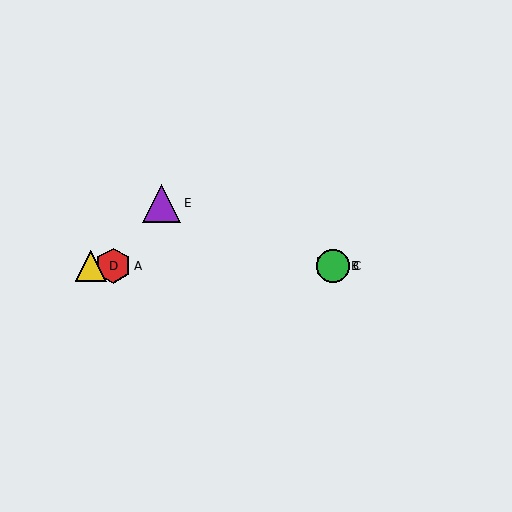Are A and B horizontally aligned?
Yes, both are at y≈266.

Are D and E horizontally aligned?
No, D is at y≈266 and E is at y≈203.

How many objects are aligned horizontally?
4 objects (A, B, C, D) are aligned horizontally.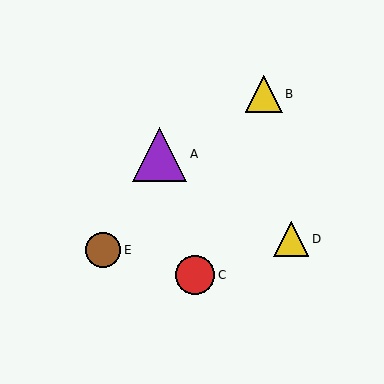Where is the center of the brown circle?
The center of the brown circle is at (103, 250).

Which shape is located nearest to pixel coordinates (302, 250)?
The yellow triangle (labeled D) at (291, 239) is nearest to that location.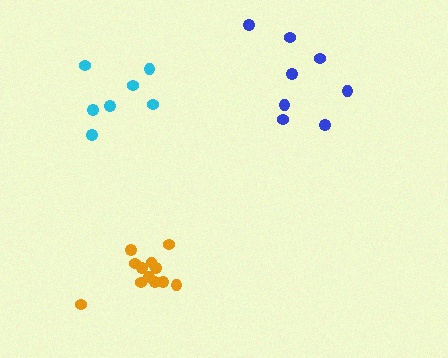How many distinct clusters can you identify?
There are 3 distinct clusters.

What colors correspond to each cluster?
The clusters are colored: blue, cyan, orange.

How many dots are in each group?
Group 1: 8 dots, Group 2: 7 dots, Group 3: 12 dots (27 total).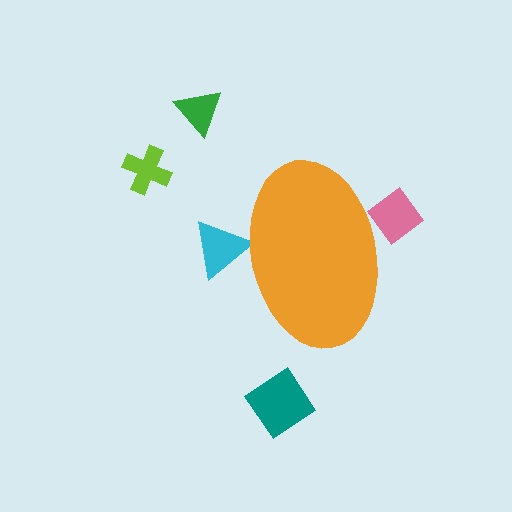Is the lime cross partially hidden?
No, the lime cross is fully visible.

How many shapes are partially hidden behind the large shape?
2 shapes are partially hidden.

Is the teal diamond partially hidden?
No, the teal diamond is fully visible.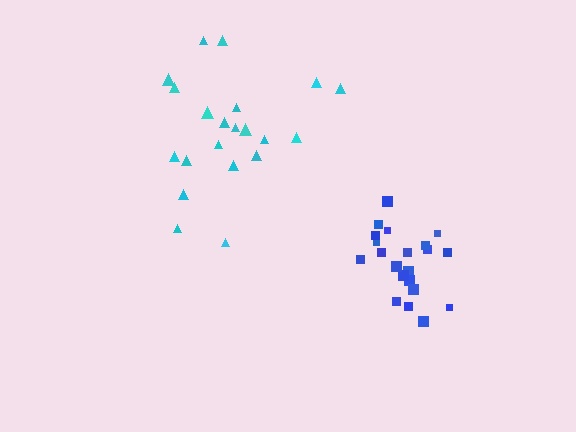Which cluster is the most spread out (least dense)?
Cyan.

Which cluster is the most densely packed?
Blue.